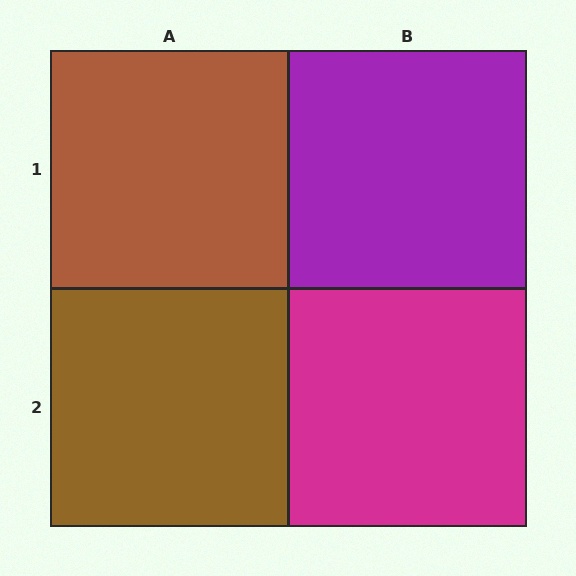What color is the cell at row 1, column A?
Brown.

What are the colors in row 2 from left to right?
Brown, magenta.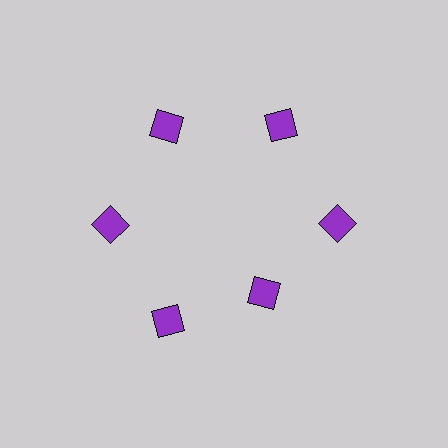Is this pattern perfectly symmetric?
No. The 6 purple diamonds are arranged in a ring, but one element near the 5 o'clock position is pulled inward toward the center, breaking the 6-fold rotational symmetry.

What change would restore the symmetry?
The symmetry would be restored by moving it outward, back onto the ring so that all 6 diamonds sit at equal angles and equal distance from the center.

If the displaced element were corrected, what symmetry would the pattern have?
It would have 6-fold rotational symmetry — the pattern would map onto itself every 60 degrees.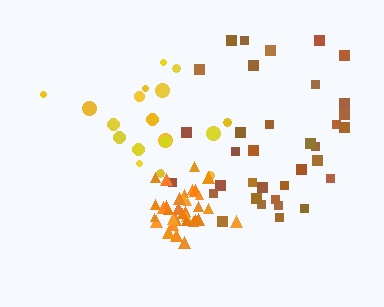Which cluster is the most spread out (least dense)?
Brown.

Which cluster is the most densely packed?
Orange.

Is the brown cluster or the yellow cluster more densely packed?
Yellow.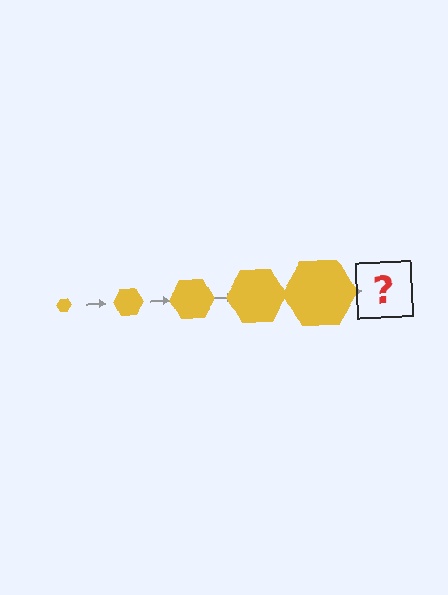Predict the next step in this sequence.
The next step is a yellow hexagon, larger than the previous one.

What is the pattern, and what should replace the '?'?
The pattern is that the hexagon gets progressively larger each step. The '?' should be a yellow hexagon, larger than the previous one.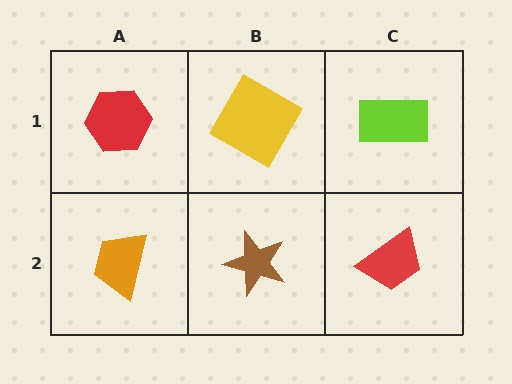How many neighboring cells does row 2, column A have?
2.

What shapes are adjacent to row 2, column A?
A red hexagon (row 1, column A), a brown star (row 2, column B).